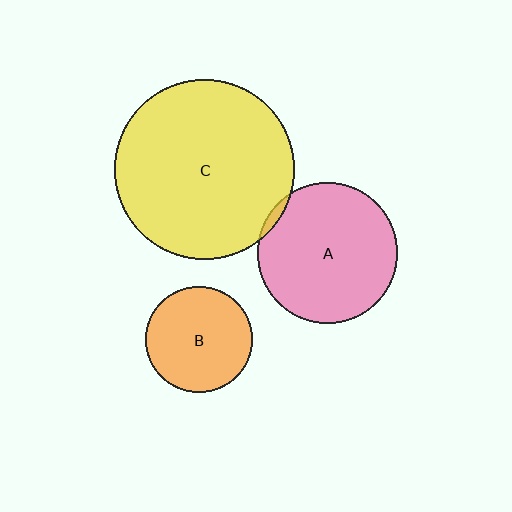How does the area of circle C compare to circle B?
Approximately 2.9 times.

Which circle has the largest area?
Circle C (yellow).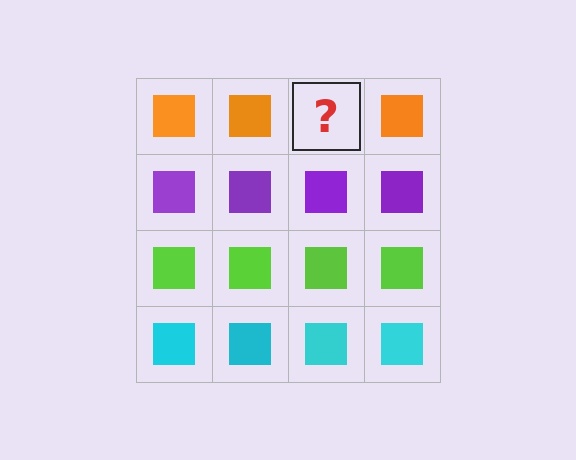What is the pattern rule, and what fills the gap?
The rule is that each row has a consistent color. The gap should be filled with an orange square.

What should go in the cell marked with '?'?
The missing cell should contain an orange square.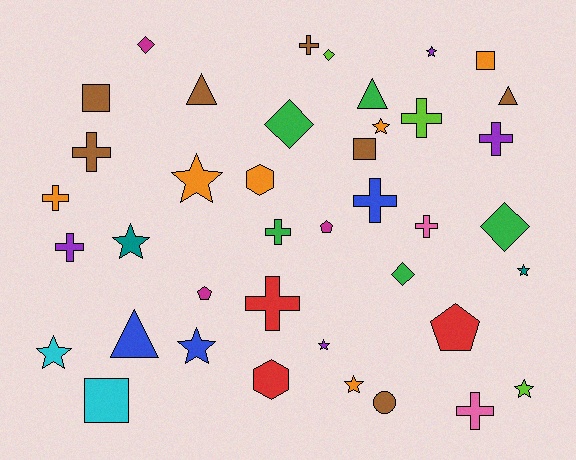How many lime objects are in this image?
There are 3 lime objects.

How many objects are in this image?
There are 40 objects.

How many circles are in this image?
There is 1 circle.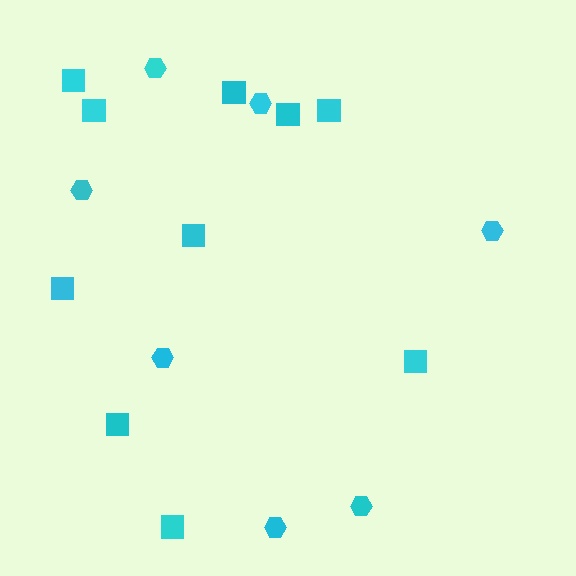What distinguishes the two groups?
There are 2 groups: one group of hexagons (7) and one group of squares (10).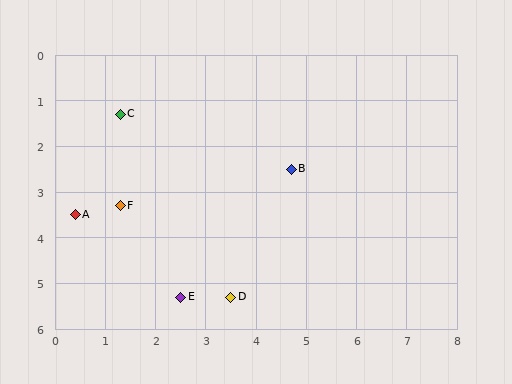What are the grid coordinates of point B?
Point B is at approximately (4.7, 2.5).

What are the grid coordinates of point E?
Point E is at approximately (2.5, 5.3).